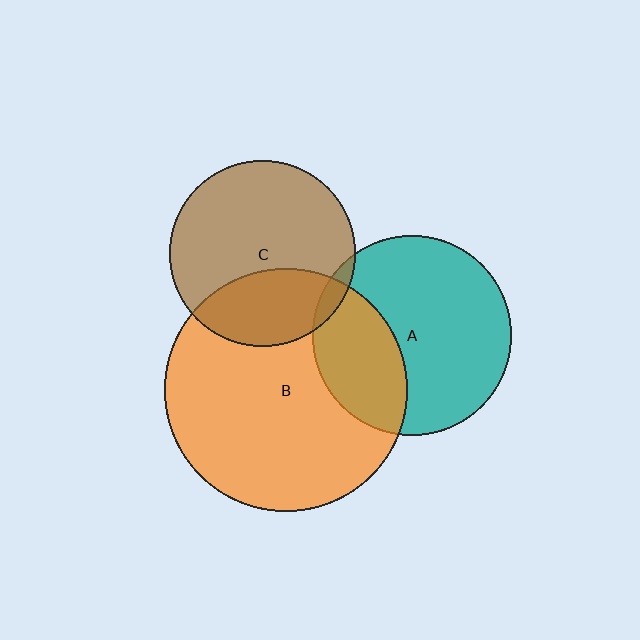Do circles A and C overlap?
Yes.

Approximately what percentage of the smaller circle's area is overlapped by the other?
Approximately 5%.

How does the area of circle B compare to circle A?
Approximately 1.5 times.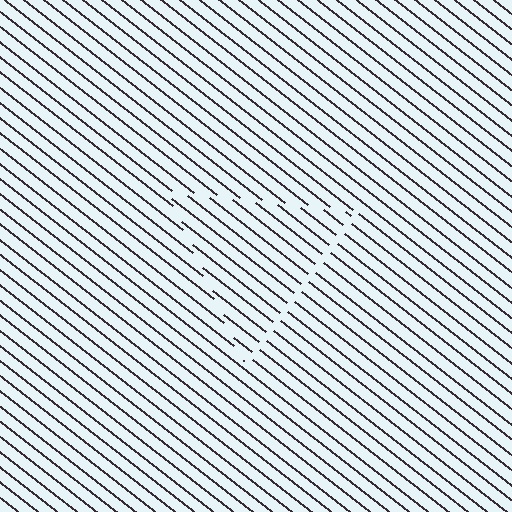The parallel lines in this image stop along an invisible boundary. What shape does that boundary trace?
An illusory triangle. The interior of the shape contains the same grating, shifted by half a period — the contour is defined by the phase discontinuity where line-ends from the inner and outer gratings abut.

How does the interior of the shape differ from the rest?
The interior of the shape contains the same grating, shifted by half a period — the contour is defined by the phase discontinuity where line-ends from the inner and outer gratings abut.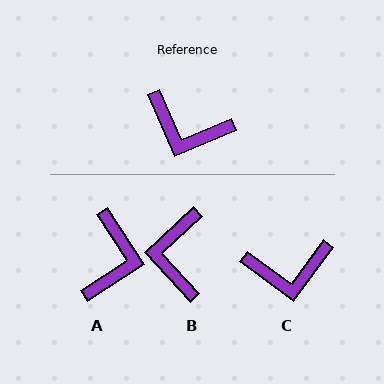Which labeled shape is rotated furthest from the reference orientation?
A, about 100 degrees away.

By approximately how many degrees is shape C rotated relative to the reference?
Approximately 30 degrees counter-clockwise.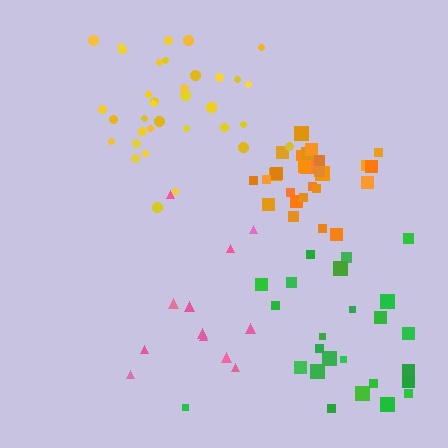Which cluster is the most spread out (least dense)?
Pink.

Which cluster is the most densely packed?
Orange.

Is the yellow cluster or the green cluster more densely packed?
Yellow.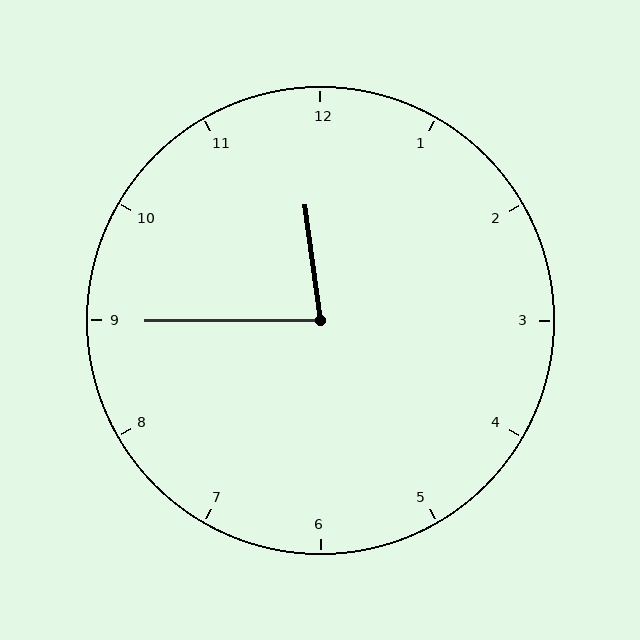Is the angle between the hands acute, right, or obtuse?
It is acute.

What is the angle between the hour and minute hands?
Approximately 82 degrees.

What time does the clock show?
11:45.